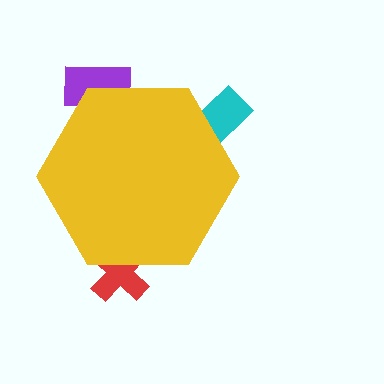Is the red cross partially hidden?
Yes, the red cross is partially hidden behind the yellow hexagon.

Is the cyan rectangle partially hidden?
Yes, the cyan rectangle is partially hidden behind the yellow hexagon.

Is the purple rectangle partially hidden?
Yes, the purple rectangle is partially hidden behind the yellow hexagon.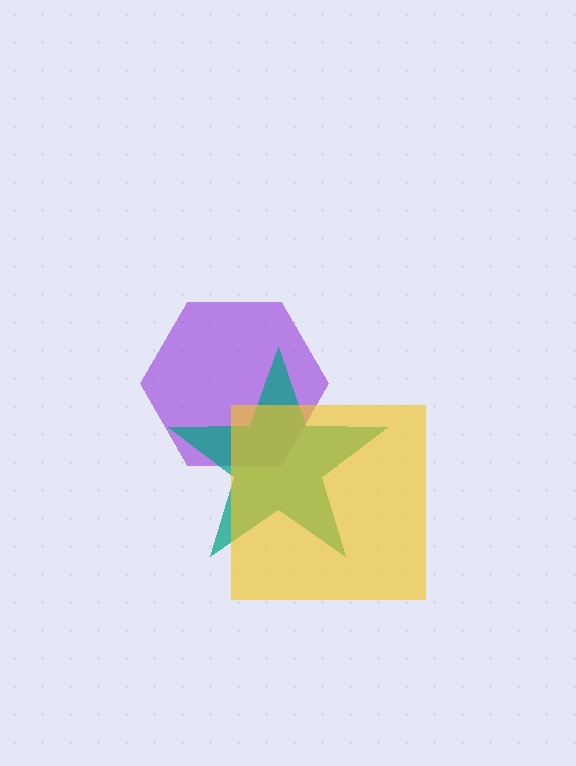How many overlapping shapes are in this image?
There are 3 overlapping shapes in the image.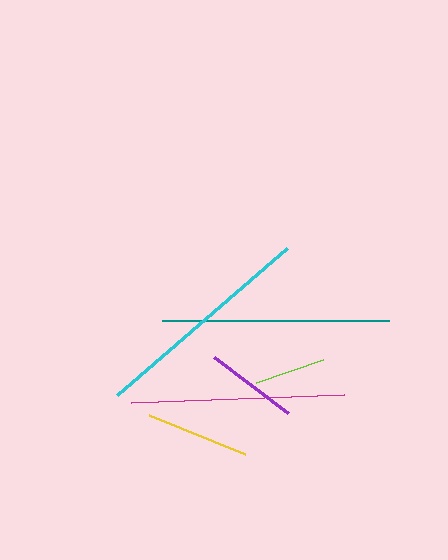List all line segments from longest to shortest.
From longest to shortest: teal, cyan, magenta, yellow, purple, lime.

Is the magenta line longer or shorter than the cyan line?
The cyan line is longer than the magenta line.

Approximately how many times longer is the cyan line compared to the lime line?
The cyan line is approximately 3.2 times the length of the lime line.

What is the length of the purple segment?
The purple segment is approximately 93 pixels long.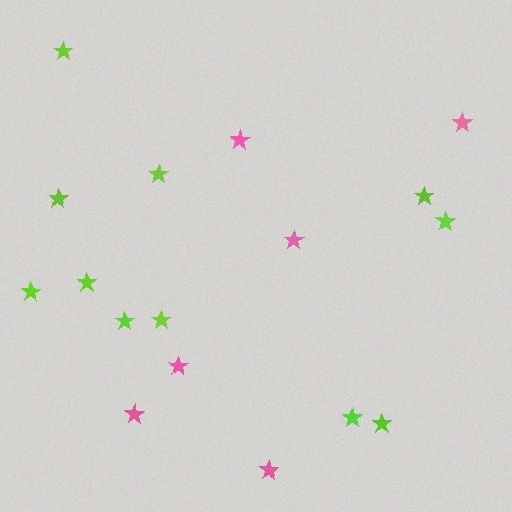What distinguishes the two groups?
There are 2 groups: one group of lime stars (11) and one group of pink stars (6).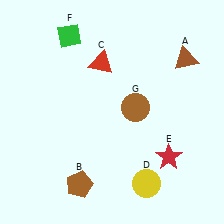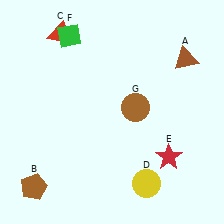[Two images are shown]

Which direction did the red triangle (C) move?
The red triangle (C) moved left.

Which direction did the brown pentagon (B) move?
The brown pentagon (B) moved left.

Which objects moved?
The objects that moved are: the brown pentagon (B), the red triangle (C).